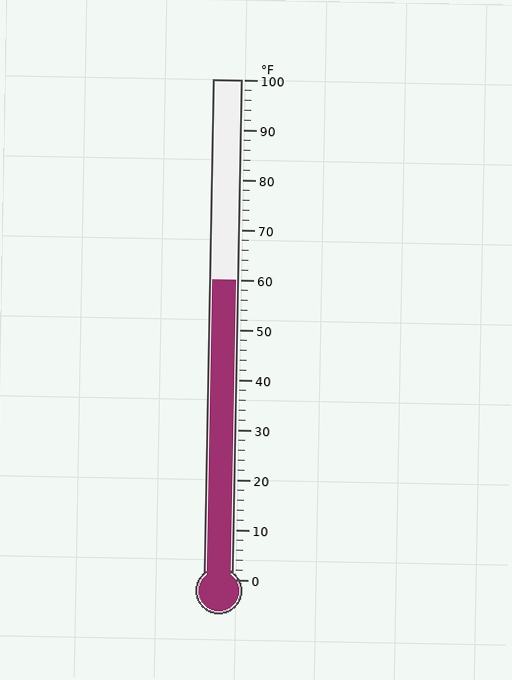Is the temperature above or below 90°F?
The temperature is below 90°F.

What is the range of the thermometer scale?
The thermometer scale ranges from 0°F to 100°F.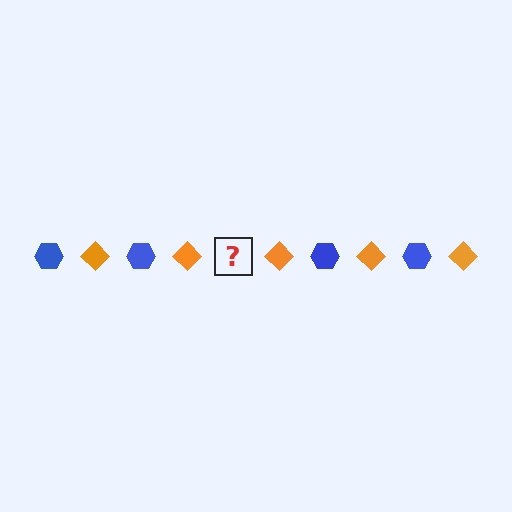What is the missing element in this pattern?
The missing element is a blue hexagon.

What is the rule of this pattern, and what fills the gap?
The rule is that the pattern alternates between blue hexagon and orange diamond. The gap should be filled with a blue hexagon.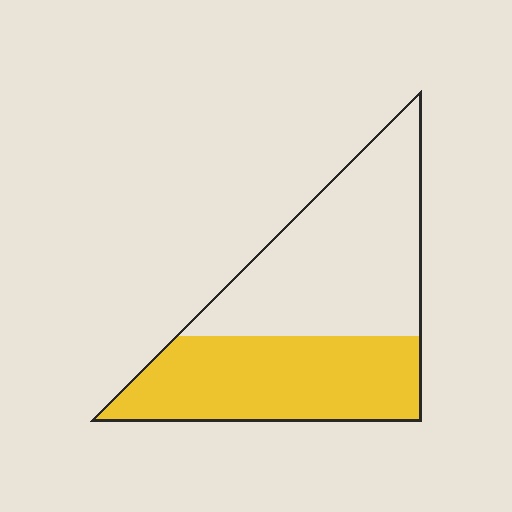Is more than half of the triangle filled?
No.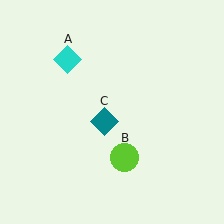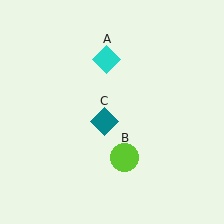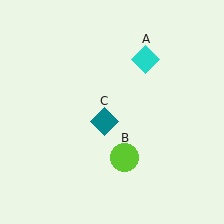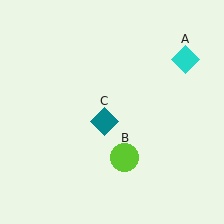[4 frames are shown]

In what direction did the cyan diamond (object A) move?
The cyan diamond (object A) moved right.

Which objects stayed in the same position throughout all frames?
Lime circle (object B) and teal diamond (object C) remained stationary.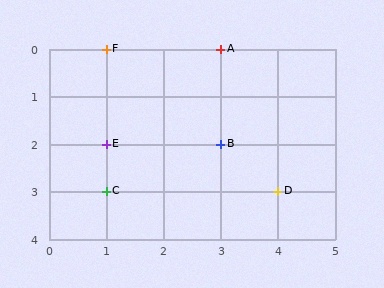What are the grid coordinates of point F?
Point F is at grid coordinates (1, 0).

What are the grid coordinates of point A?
Point A is at grid coordinates (3, 0).